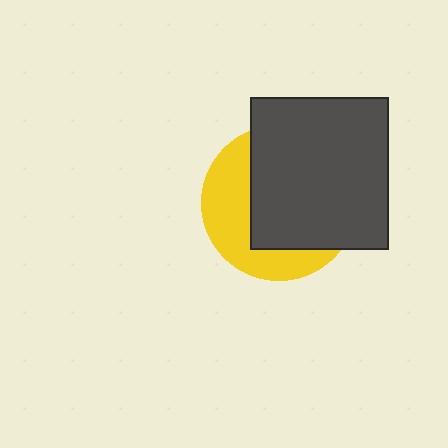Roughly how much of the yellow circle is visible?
A small part of it is visible (roughly 38%).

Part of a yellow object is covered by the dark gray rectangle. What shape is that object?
It is a circle.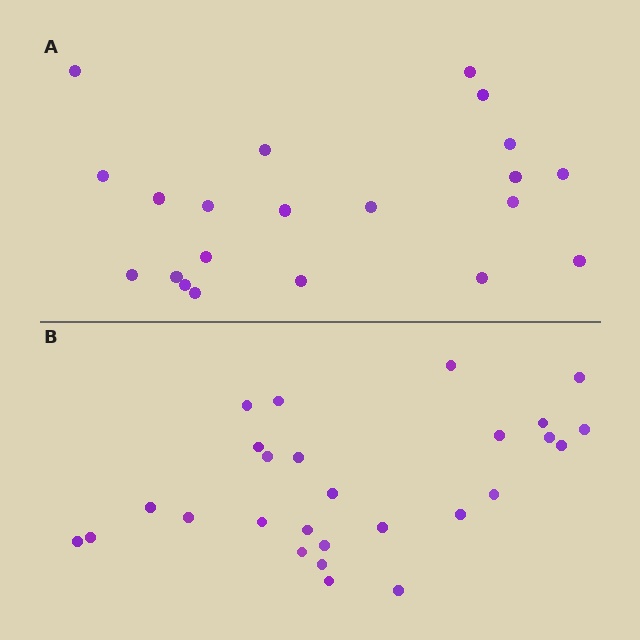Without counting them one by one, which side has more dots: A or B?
Region B (the bottom region) has more dots.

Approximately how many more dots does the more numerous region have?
Region B has about 6 more dots than region A.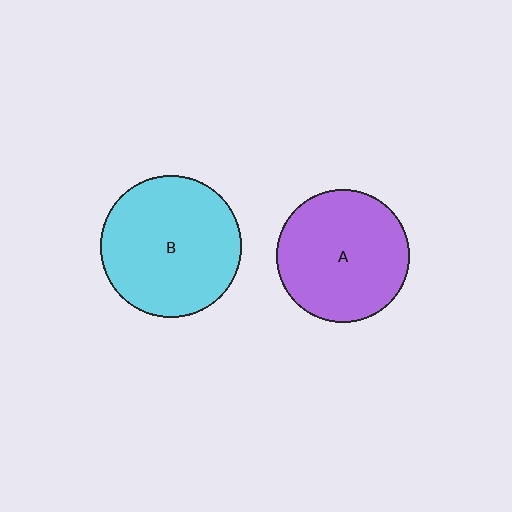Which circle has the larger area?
Circle B (cyan).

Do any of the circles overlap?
No, none of the circles overlap.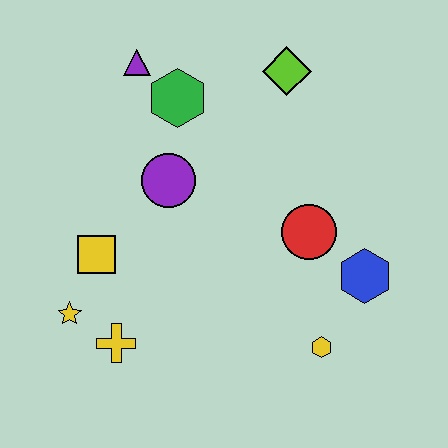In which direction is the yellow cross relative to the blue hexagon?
The yellow cross is to the left of the blue hexagon.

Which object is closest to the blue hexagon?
The red circle is closest to the blue hexagon.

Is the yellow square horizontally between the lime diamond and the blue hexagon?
No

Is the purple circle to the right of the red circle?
No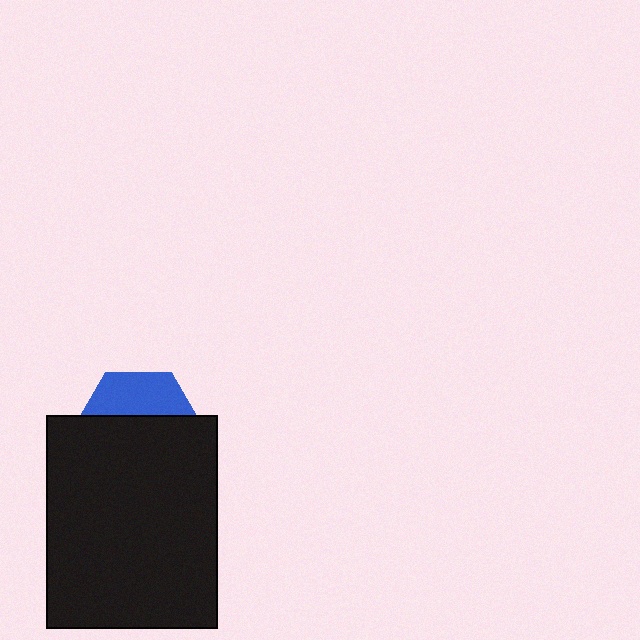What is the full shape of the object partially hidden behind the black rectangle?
The partially hidden object is a blue hexagon.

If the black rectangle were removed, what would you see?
You would see the complete blue hexagon.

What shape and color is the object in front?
The object in front is a black rectangle.